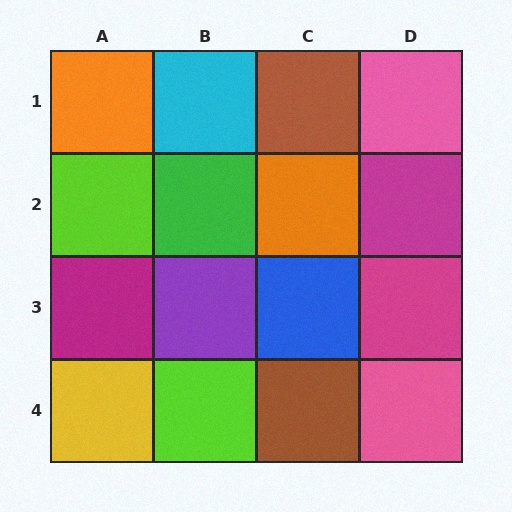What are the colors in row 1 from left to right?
Orange, cyan, brown, pink.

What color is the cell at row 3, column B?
Purple.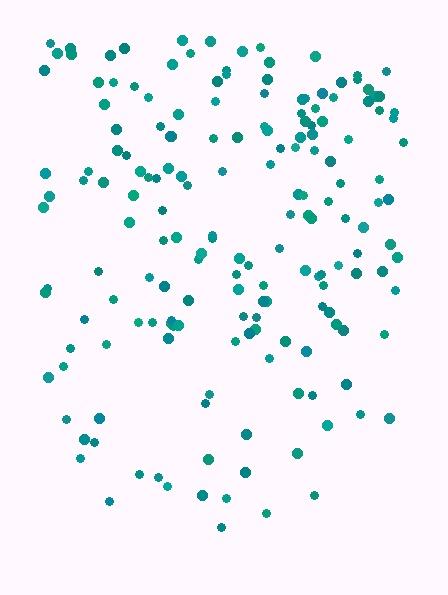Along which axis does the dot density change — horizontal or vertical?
Vertical.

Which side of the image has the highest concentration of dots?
The top.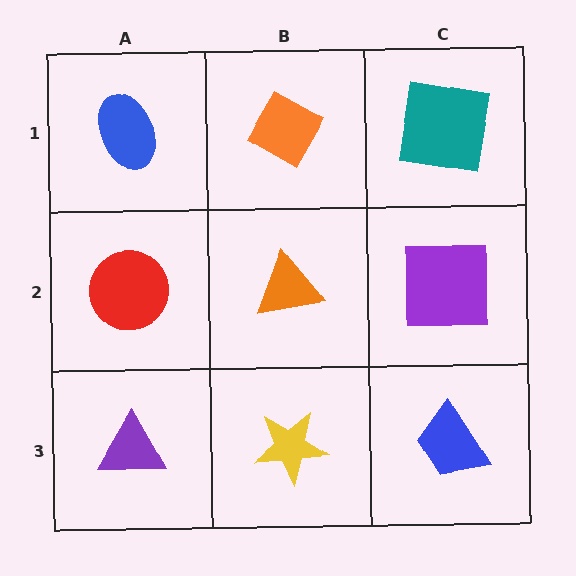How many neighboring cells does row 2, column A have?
3.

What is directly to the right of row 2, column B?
A purple square.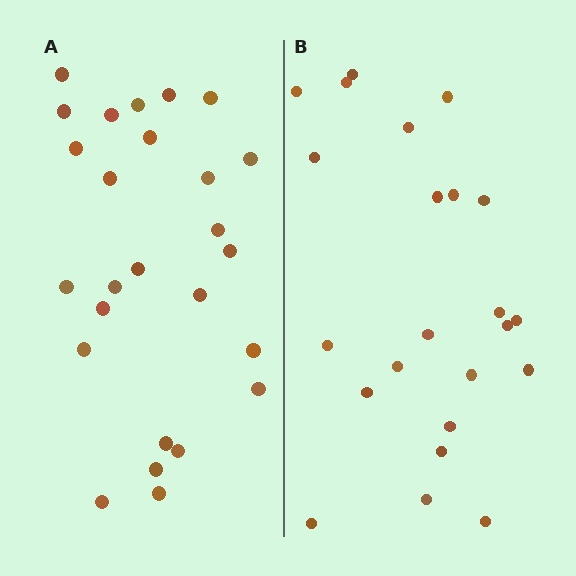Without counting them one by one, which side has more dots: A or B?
Region A (the left region) has more dots.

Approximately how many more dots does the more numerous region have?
Region A has just a few more — roughly 2 or 3 more dots than region B.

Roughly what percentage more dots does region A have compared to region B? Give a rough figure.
About 15% more.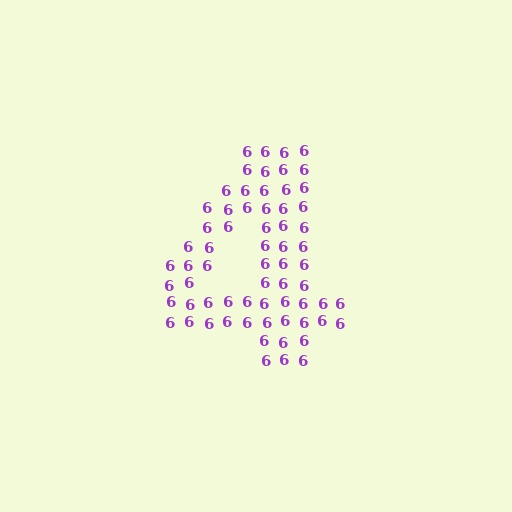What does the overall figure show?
The overall figure shows the digit 4.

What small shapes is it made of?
It is made of small digit 6's.